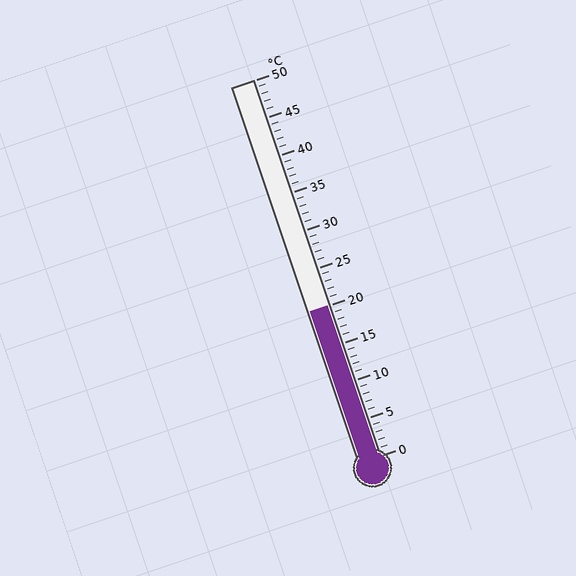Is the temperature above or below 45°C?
The temperature is below 45°C.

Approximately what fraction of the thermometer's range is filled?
The thermometer is filled to approximately 40% of its range.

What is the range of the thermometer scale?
The thermometer scale ranges from 0°C to 50°C.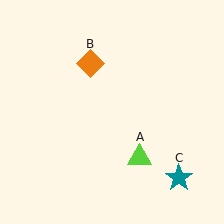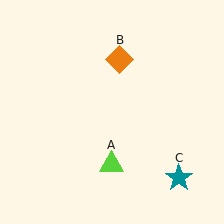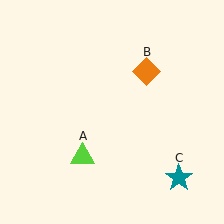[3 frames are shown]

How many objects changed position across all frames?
2 objects changed position: lime triangle (object A), orange diamond (object B).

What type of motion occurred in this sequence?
The lime triangle (object A), orange diamond (object B) rotated clockwise around the center of the scene.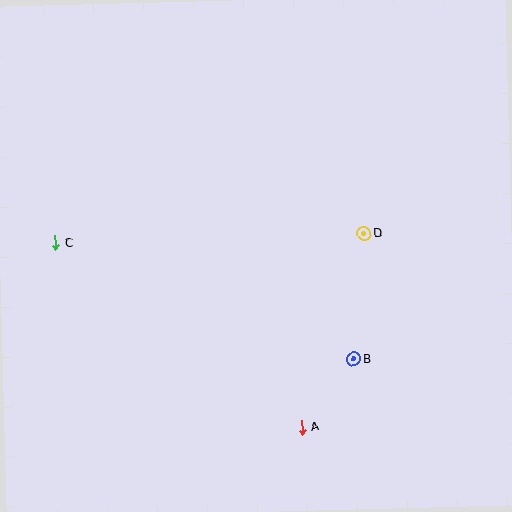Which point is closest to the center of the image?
Point D at (364, 233) is closest to the center.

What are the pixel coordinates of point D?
Point D is at (364, 233).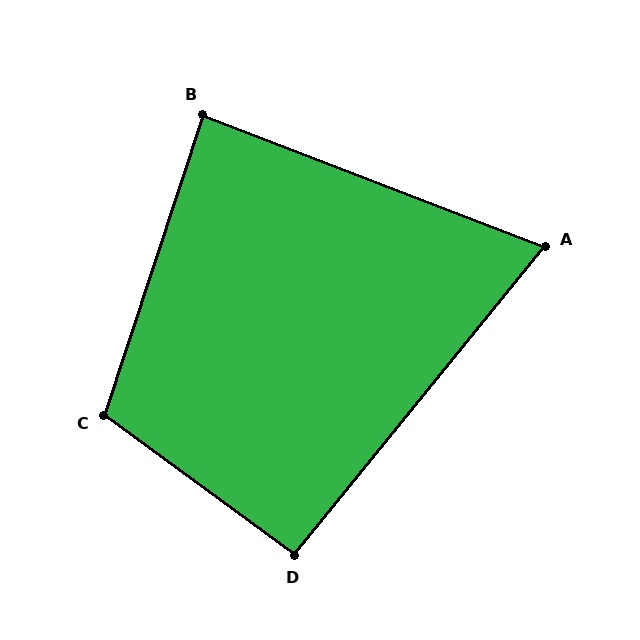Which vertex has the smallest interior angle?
A, at approximately 72 degrees.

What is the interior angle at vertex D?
Approximately 93 degrees (approximately right).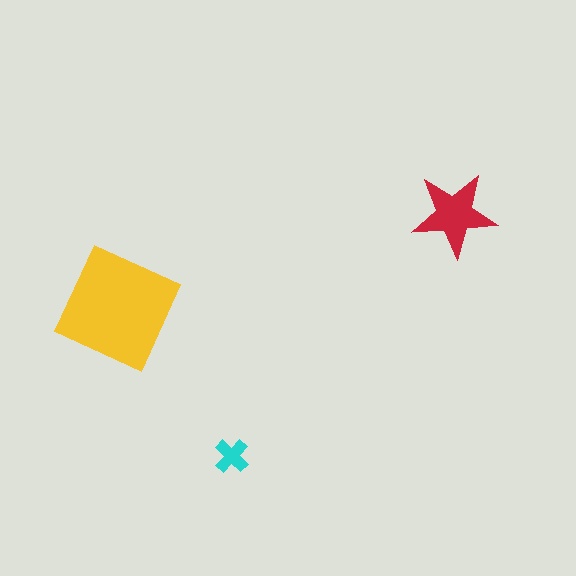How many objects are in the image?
There are 3 objects in the image.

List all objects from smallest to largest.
The cyan cross, the red star, the yellow square.